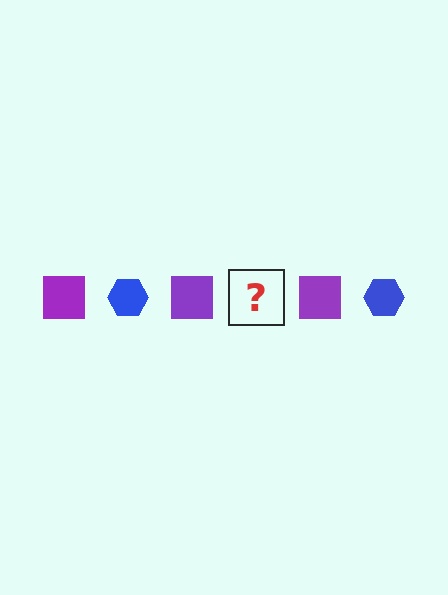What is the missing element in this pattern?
The missing element is a blue hexagon.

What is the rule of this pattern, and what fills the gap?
The rule is that the pattern alternates between purple square and blue hexagon. The gap should be filled with a blue hexagon.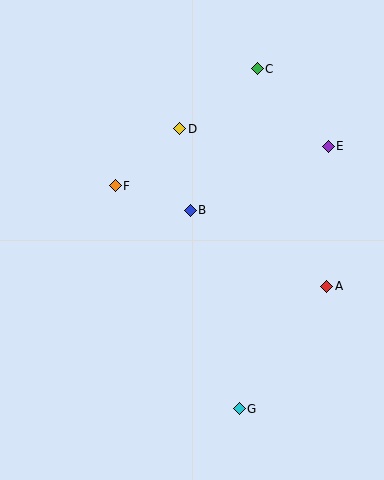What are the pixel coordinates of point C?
Point C is at (257, 69).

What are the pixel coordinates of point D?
Point D is at (180, 129).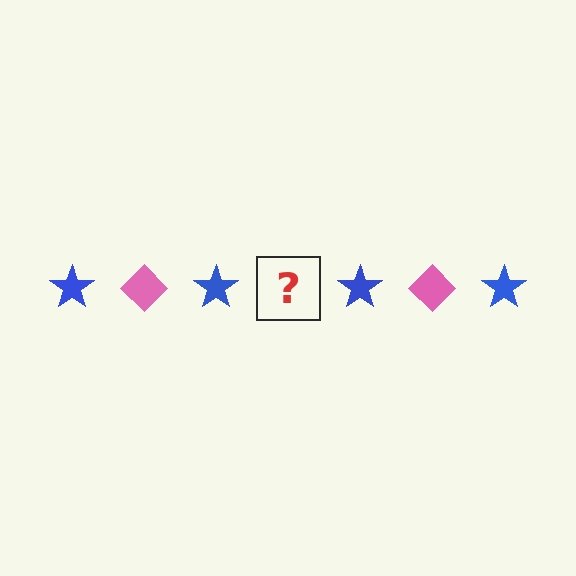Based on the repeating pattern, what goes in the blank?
The blank should be a pink diamond.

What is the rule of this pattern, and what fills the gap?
The rule is that the pattern alternates between blue star and pink diamond. The gap should be filled with a pink diamond.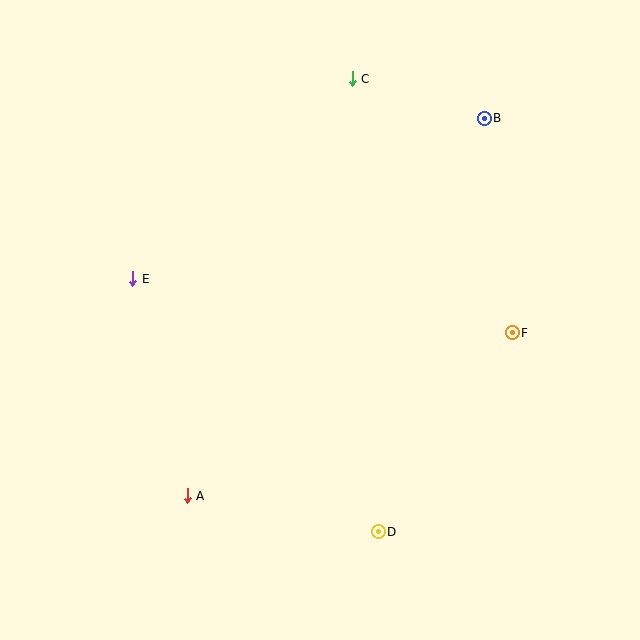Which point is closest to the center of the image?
Point E at (133, 279) is closest to the center.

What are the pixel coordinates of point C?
Point C is at (352, 79).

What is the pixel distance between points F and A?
The distance between F and A is 363 pixels.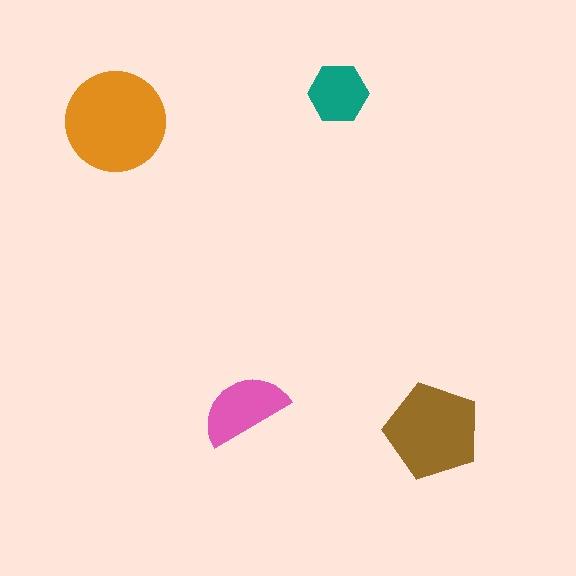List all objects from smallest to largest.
The teal hexagon, the pink semicircle, the brown pentagon, the orange circle.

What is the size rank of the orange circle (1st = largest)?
1st.